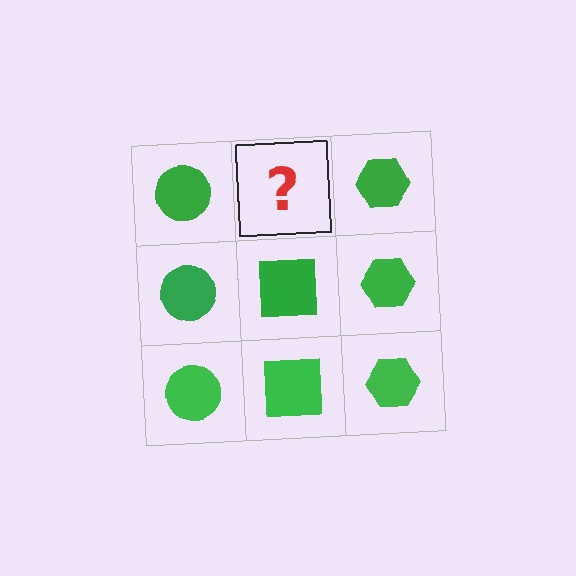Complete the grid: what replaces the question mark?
The question mark should be replaced with a green square.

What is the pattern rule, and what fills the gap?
The rule is that each column has a consistent shape. The gap should be filled with a green square.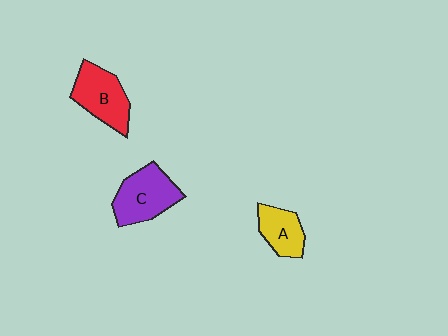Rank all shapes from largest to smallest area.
From largest to smallest: C (purple), B (red), A (yellow).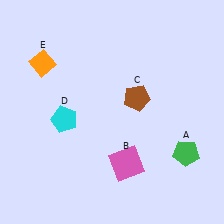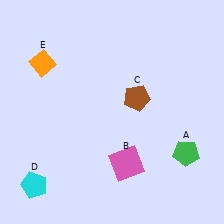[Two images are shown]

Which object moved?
The cyan pentagon (D) moved down.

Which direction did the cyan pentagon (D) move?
The cyan pentagon (D) moved down.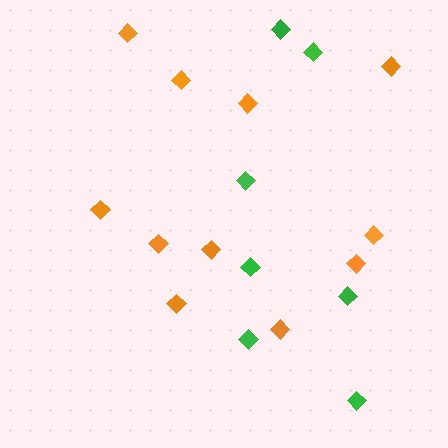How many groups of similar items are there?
There are 2 groups: one group of orange diamonds (11) and one group of green diamonds (7).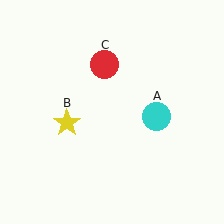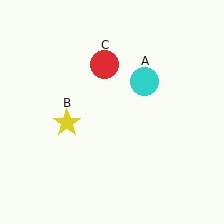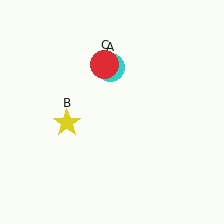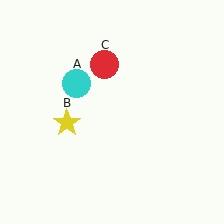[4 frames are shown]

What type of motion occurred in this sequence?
The cyan circle (object A) rotated counterclockwise around the center of the scene.